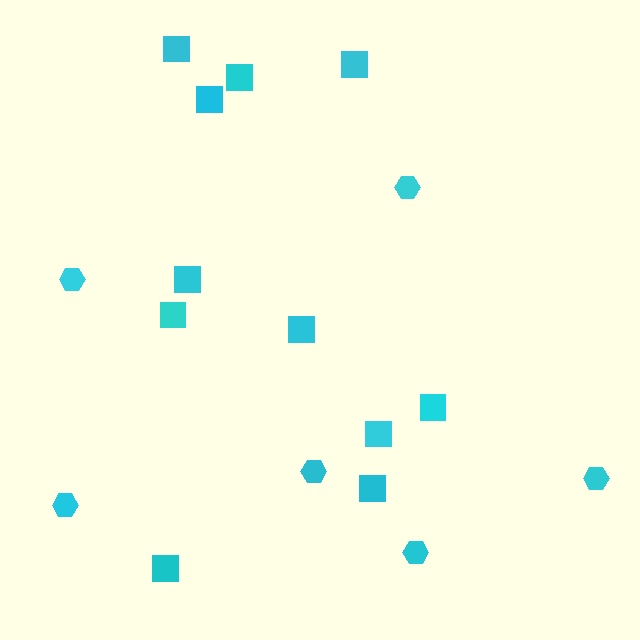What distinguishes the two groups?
There are 2 groups: one group of squares (11) and one group of hexagons (6).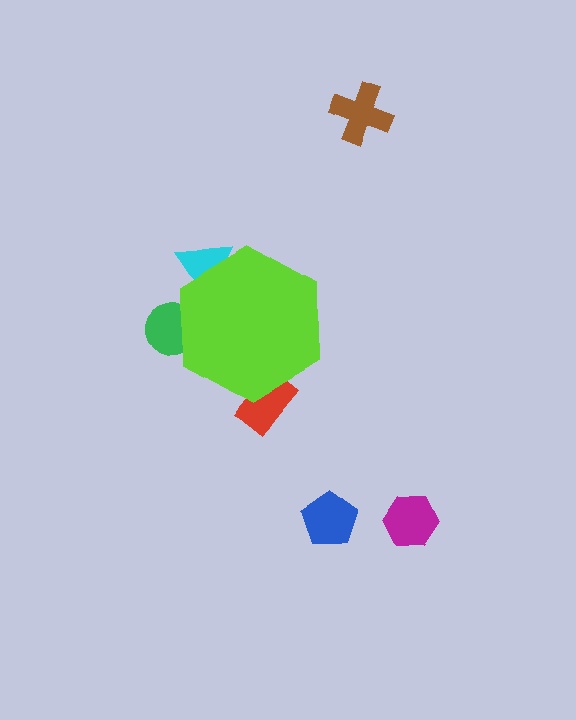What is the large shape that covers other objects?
A lime hexagon.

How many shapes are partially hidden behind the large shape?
3 shapes are partially hidden.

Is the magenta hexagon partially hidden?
No, the magenta hexagon is fully visible.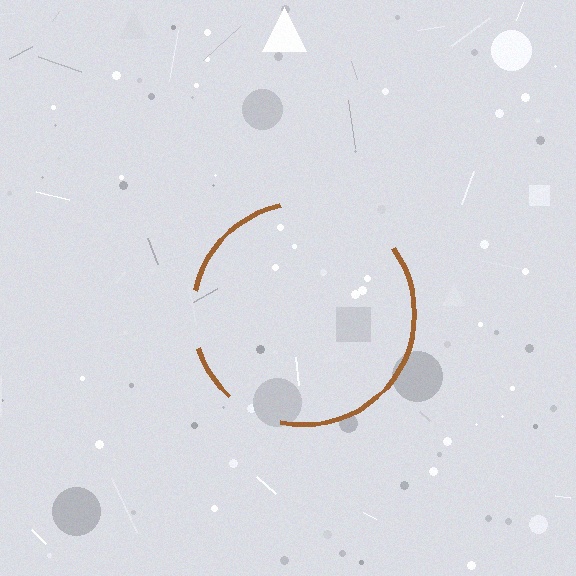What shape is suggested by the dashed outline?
The dashed outline suggests a circle.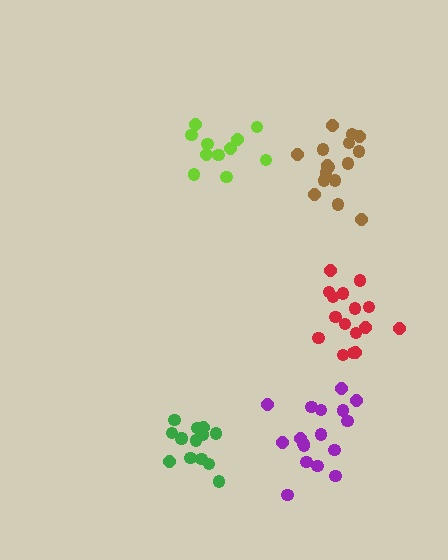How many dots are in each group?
Group 1: 11 dots, Group 2: 16 dots, Group 3: 16 dots, Group 4: 17 dots, Group 5: 14 dots (74 total).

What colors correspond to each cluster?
The clusters are colored: lime, red, brown, purple, green.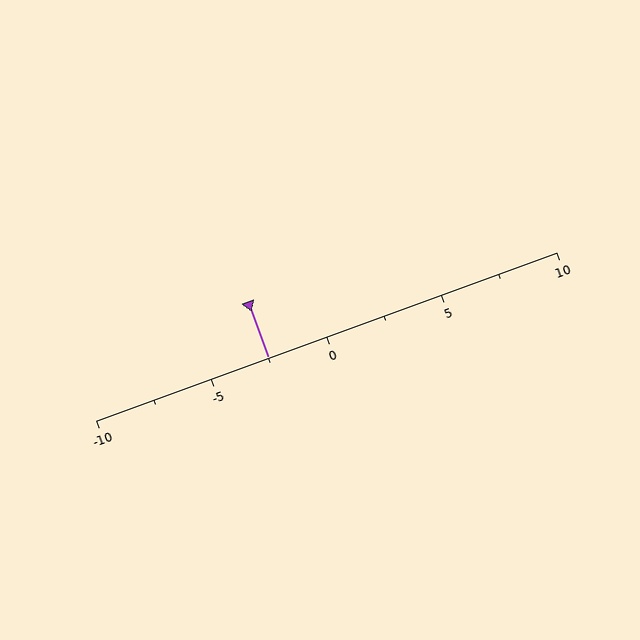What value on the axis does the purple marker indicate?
The marker indicates approximately -2.5.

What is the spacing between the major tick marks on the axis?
The major ticks are spaced 5 apart.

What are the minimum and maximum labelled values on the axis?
The axis runs from -10 to 10.